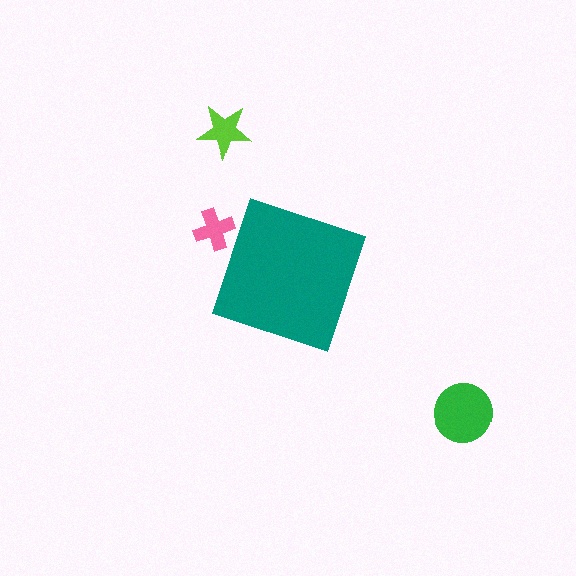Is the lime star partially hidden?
No, the lime star is fully visible.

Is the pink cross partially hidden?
Yes, the pink cross is partially hidden behind the teal diamond.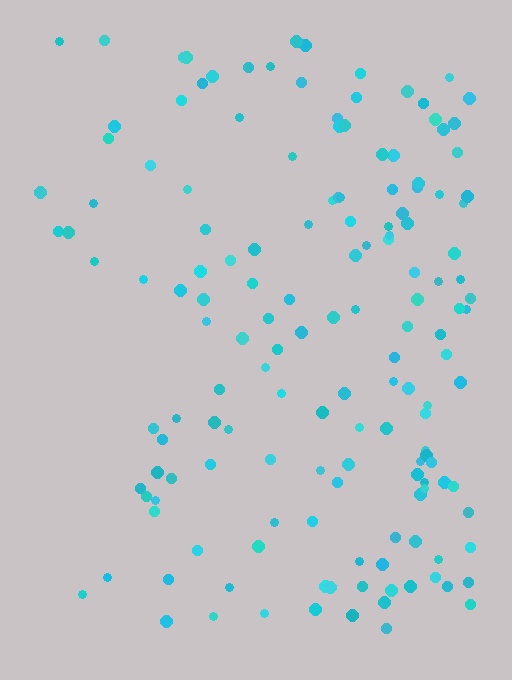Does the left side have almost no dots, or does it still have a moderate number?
Still a moderate number, just noticeably fewer than the right.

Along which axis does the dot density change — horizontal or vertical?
Horizontal.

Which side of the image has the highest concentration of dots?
The right.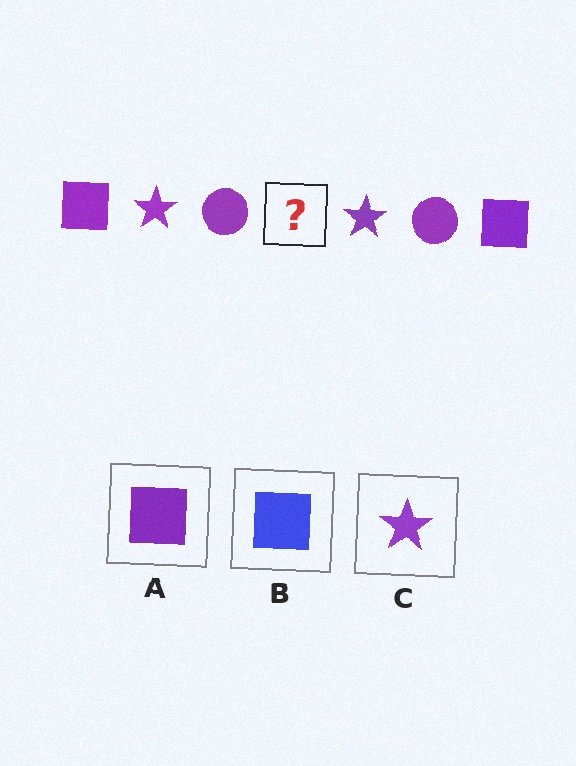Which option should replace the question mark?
Option A.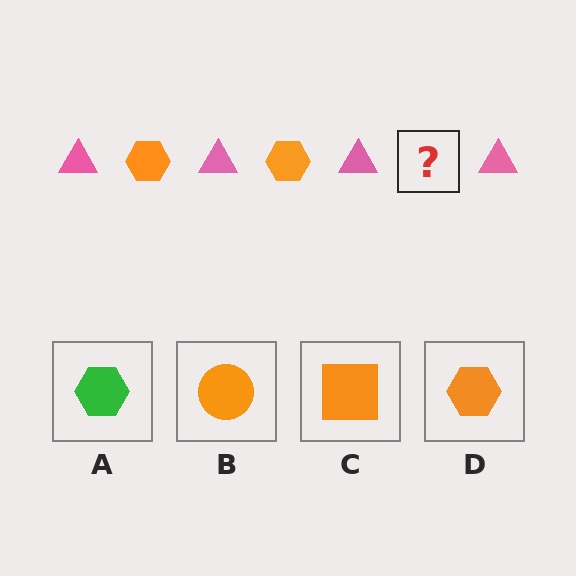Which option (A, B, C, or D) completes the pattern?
D.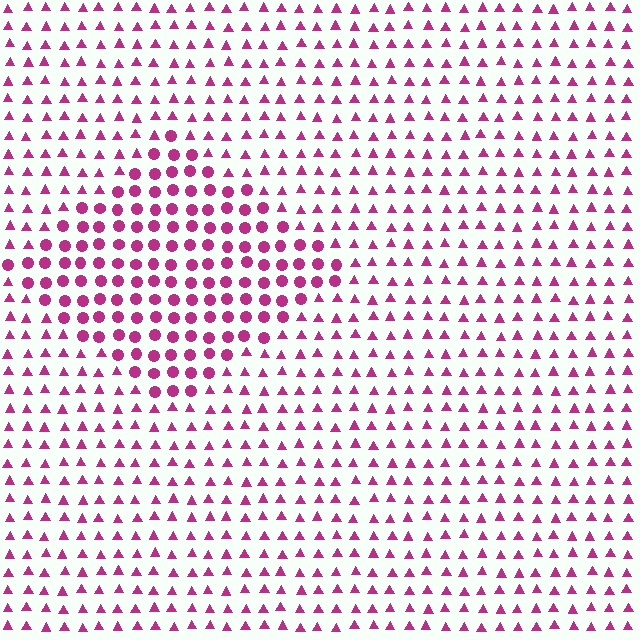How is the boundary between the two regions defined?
The boundary is defined by a change in element shape: circles inside vs. triangles outside. All elements share the same color and spacing.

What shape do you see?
I see a diamond.